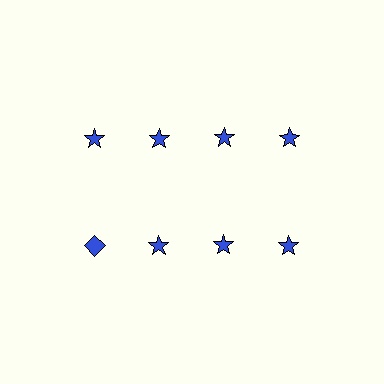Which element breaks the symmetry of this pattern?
The blue diamond in the second row, leftmost column breaks the symmetry. All other shapes are blue stars.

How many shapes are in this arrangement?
There are 8 shapes arranged in a grid pattern.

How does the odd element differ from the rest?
It has a different shape: diamond instead of star.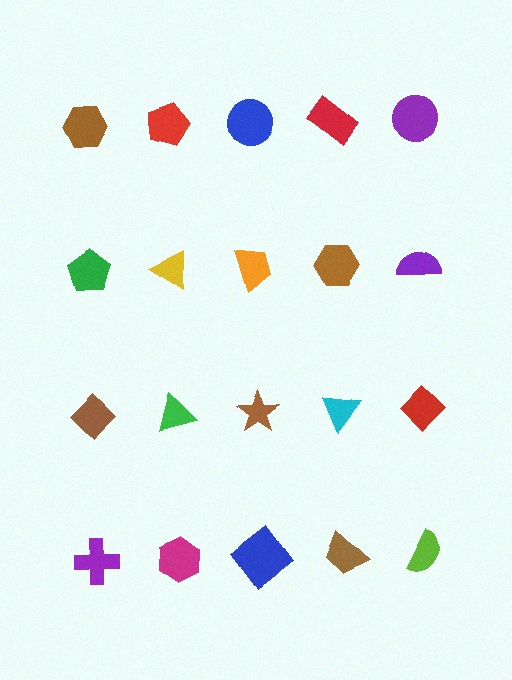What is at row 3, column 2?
A green triangle.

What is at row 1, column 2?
A red pentagon.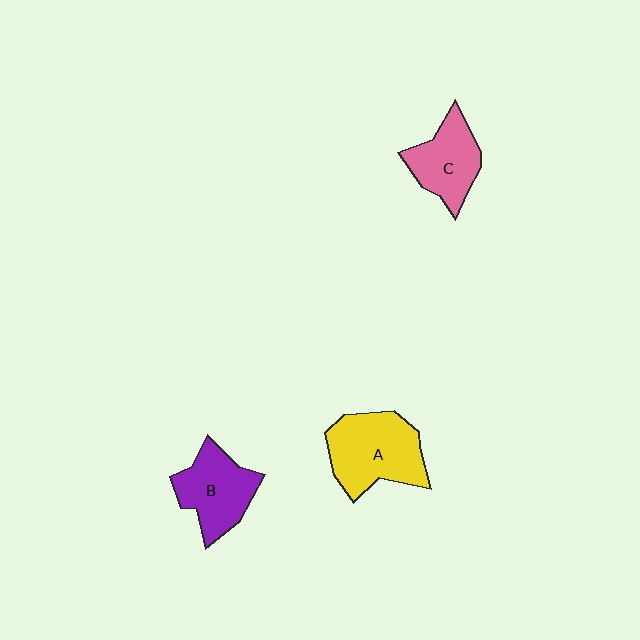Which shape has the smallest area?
Shape C (pink).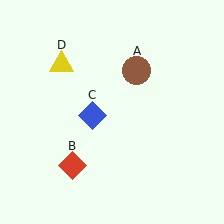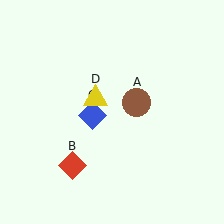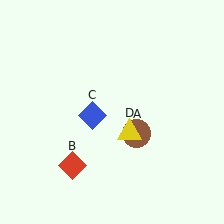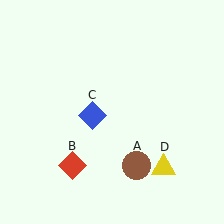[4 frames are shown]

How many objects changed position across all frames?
2 objects changed position: brown circle (object A), yellow triangle (object D).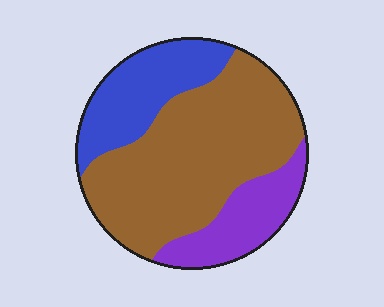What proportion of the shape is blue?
Blue takes up about one quarter (1/4) of the shape.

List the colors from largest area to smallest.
From largest to smallest: brown, blue, purple.